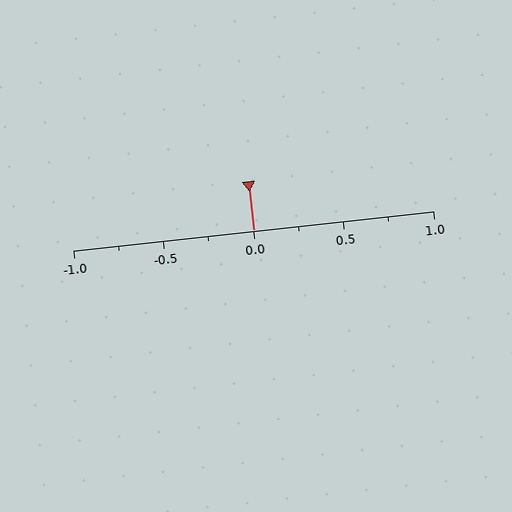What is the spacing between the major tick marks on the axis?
The major ticks are spaced 0.5 apart.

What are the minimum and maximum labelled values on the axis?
The axis runs from -1.0 to 1.0.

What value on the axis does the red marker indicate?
The marker indicates approximately 0.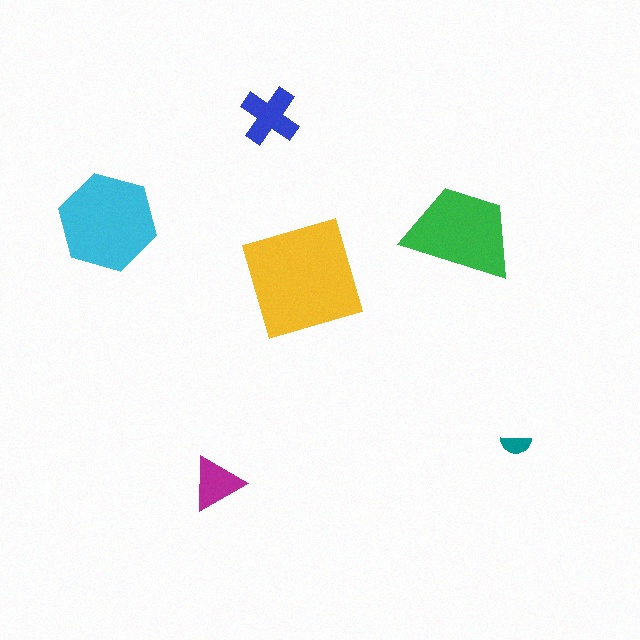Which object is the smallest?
The teal semicircle.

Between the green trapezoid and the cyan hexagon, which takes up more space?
The cyan hexagon.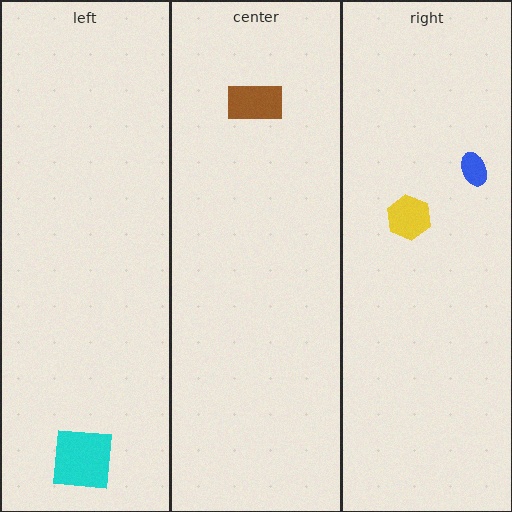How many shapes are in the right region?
2.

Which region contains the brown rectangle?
The center region.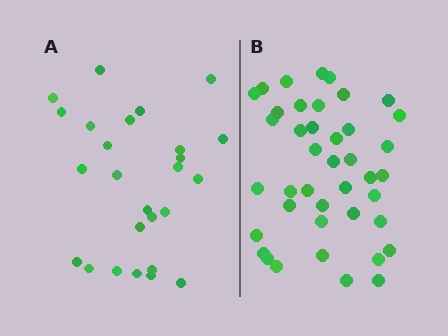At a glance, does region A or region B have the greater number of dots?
Region B (the right region) has more dots.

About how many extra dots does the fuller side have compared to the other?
Region B has approximately 15 more dots than region A.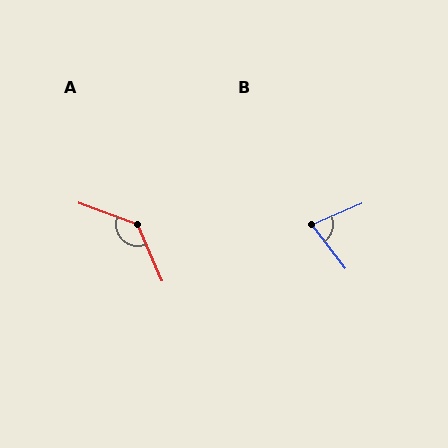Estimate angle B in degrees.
Approximately 76 degrees.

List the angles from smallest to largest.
B (76°), A (133°).